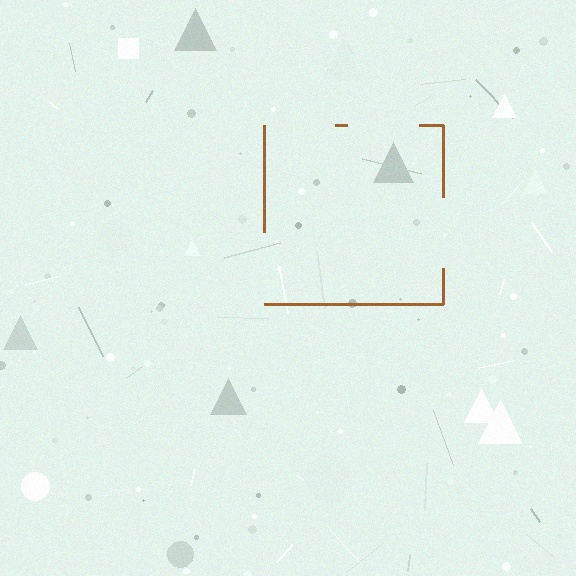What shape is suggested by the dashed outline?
The dashed outline suggests a square.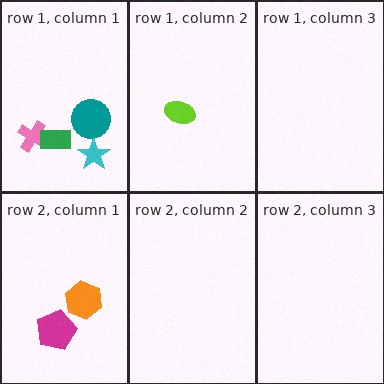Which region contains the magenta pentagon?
The row 2, column 1 region.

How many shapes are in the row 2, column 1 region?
2.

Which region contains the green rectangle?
The row 1, column 1 region.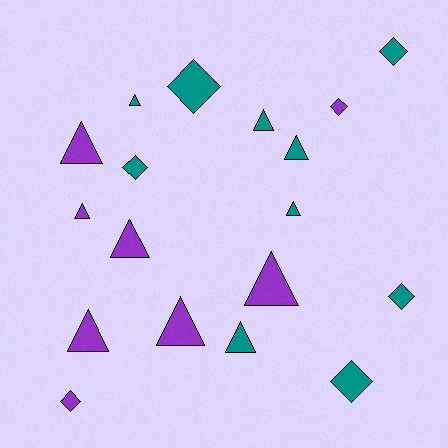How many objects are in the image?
There are 18 objects.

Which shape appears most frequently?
Triangle, with 11 objects.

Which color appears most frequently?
Teal, with 10 objects.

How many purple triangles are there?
There are 6 purple triangles.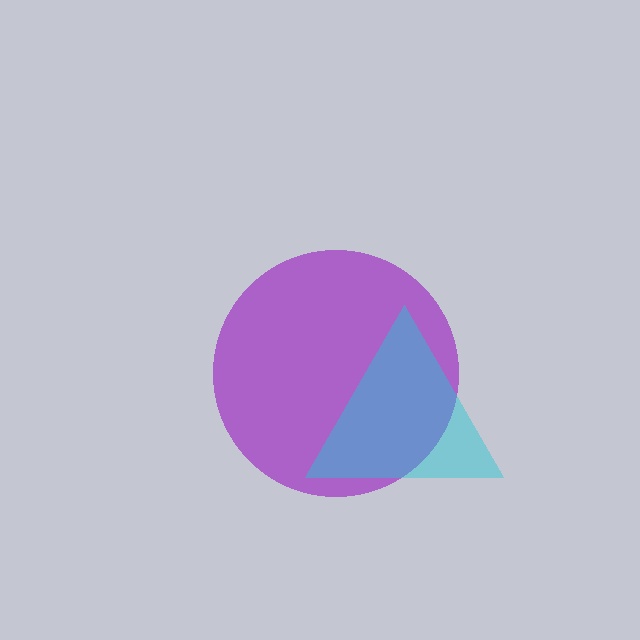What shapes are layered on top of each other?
The layered shapes are: a purple circle, a cyan triangle.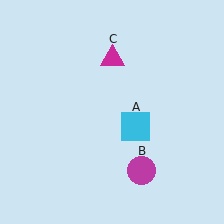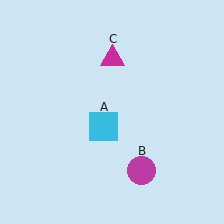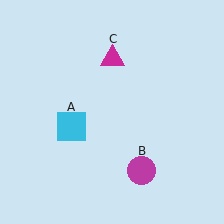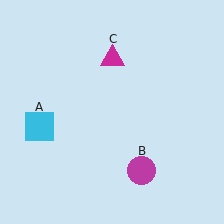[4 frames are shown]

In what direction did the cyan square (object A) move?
The cyan square (object A) moved left.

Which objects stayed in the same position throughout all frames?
Magenta circle (object B) and magenta triangle (object C) remained stationary.